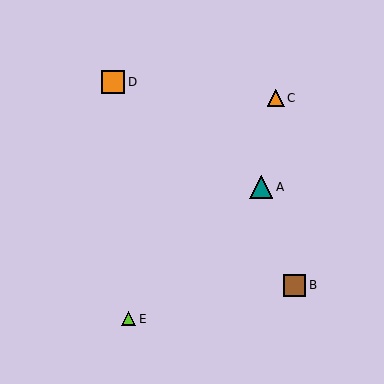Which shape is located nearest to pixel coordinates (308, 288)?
The brown square (labeled B) at (295, 285) is nearest to that location.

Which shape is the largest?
The orange square (labeled D) is the largest.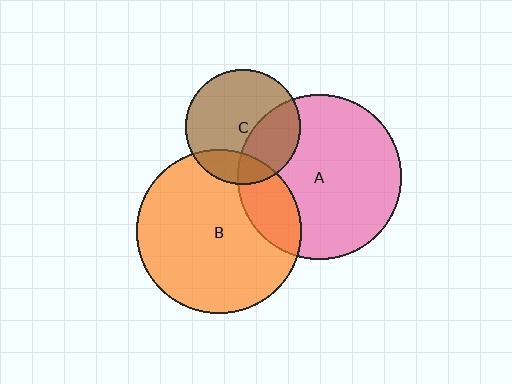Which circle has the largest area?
Circle A (pink).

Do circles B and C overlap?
Yes.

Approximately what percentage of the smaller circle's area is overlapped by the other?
Approximately 20%.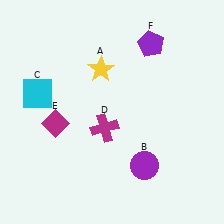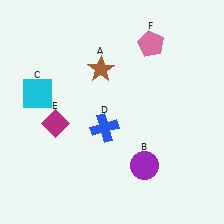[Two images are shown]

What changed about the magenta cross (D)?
In Image 1, D is magenta. In Image 2, it changed to blue.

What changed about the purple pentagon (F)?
In Image 1, F is purple. In Image 2, it changed to pink.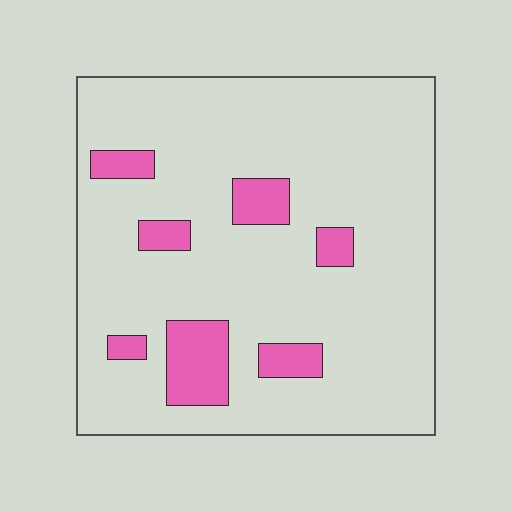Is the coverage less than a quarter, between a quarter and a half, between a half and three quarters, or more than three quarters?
Less than a quarter.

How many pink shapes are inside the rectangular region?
7.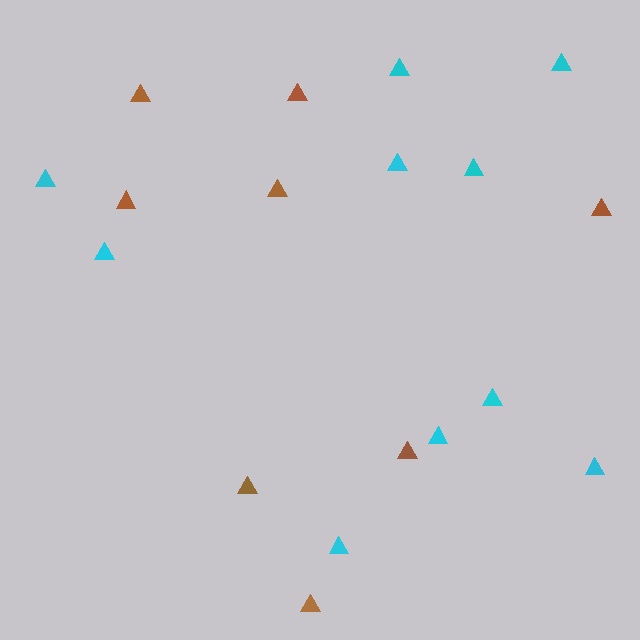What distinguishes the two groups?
There are 2 groups: one group of cyan triangles (10) and one group of brown triangles (8).